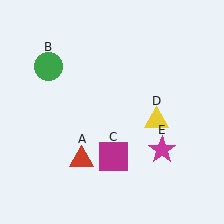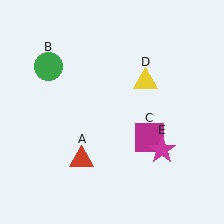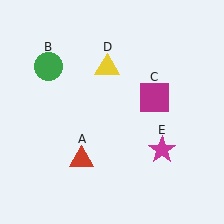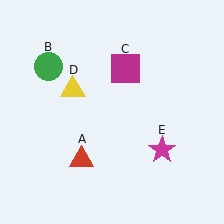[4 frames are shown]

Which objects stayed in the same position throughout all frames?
Red triangle (object A) and green circle (object B) and magenta star (object E) remained stationary.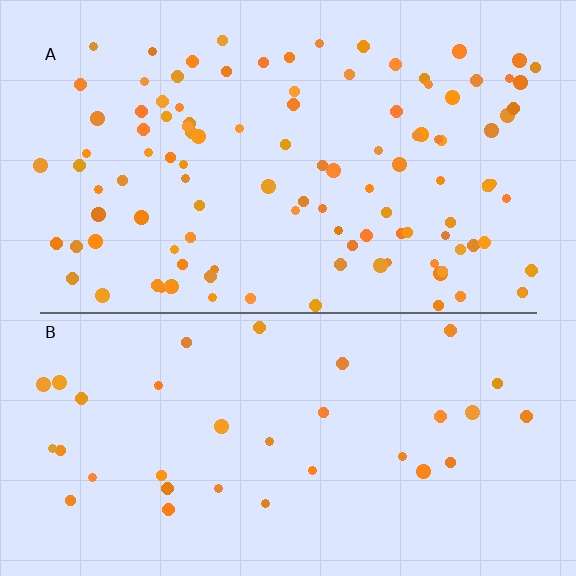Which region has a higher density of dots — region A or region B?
A (the top).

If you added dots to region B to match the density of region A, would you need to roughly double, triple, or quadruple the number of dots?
Approximately triple.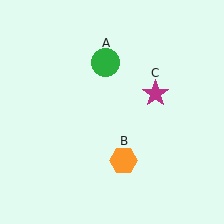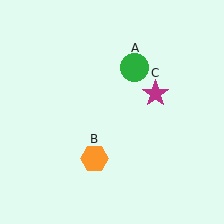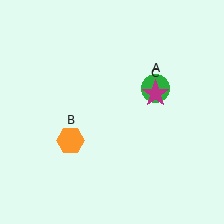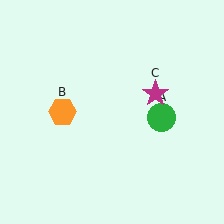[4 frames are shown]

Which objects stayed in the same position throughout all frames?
Magenta star (object C) remained stationary.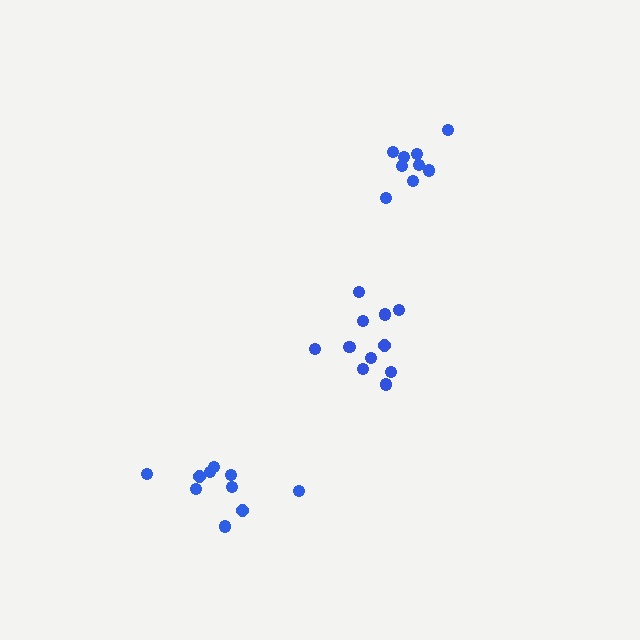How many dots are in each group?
Group 1: 11 dots, Group 2: 10 dots, Group 3: 9 dots (30 total).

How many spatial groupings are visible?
There are 3 spatial groupings.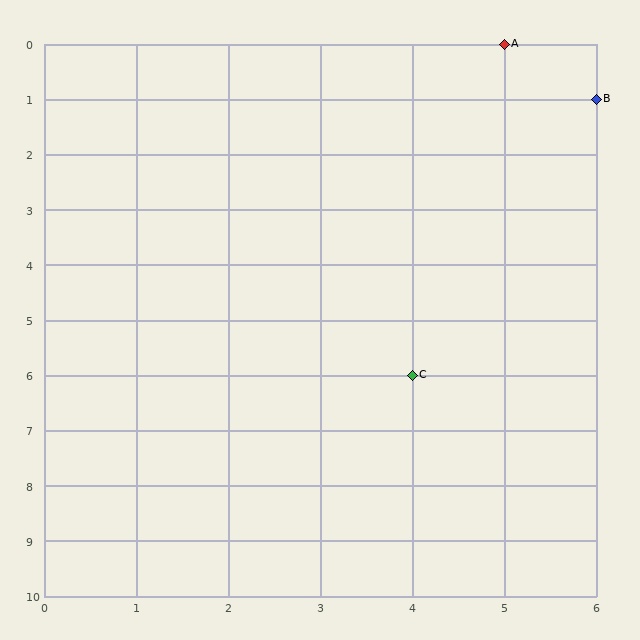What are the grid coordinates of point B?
Point B is at grid coordinates (6, 1).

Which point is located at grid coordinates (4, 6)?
Point C is at (4, 6).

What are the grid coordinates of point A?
Point A is at grid coordinates (5, 0).